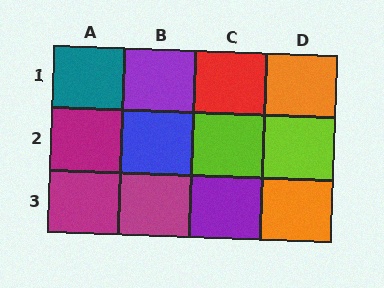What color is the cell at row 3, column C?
Purple.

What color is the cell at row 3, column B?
Magenta.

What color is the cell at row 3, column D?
Orange.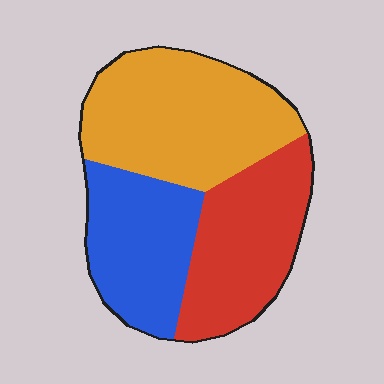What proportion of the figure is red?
Red covers around 30% of the figure.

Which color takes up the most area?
Orange, at roughly 40%.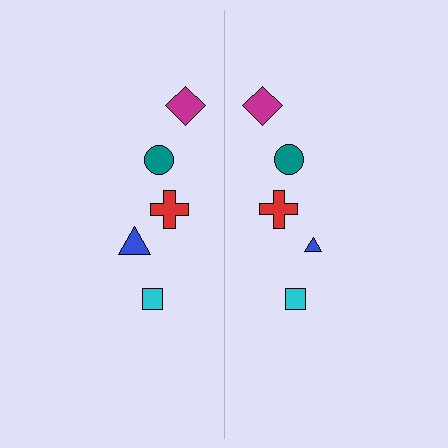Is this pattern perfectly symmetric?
No, the pattern is not perfectly symmetric. The blue triangle on the right side has a different size than its mirror counterpart.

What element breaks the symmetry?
The blue triangle on the right side has a different size than its mirror counterpart.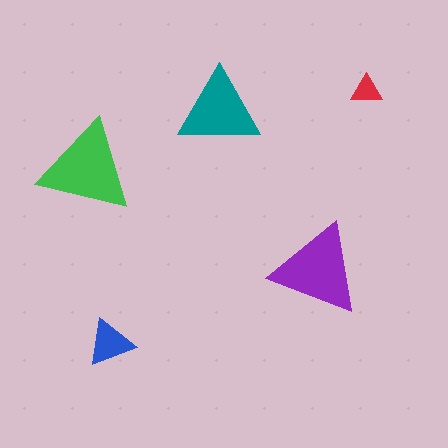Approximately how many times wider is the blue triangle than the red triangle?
About 1.5 times wider.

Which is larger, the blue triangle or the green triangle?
The green one.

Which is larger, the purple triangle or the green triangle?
The green one.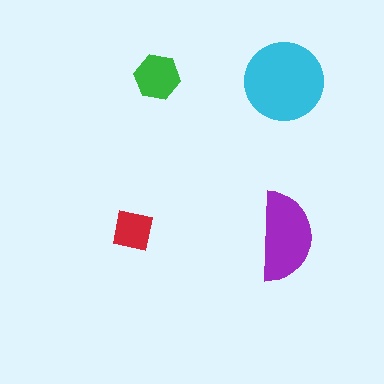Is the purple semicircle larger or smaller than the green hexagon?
Larger.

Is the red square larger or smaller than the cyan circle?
Smaller.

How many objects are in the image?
There are 4 objects in the image.